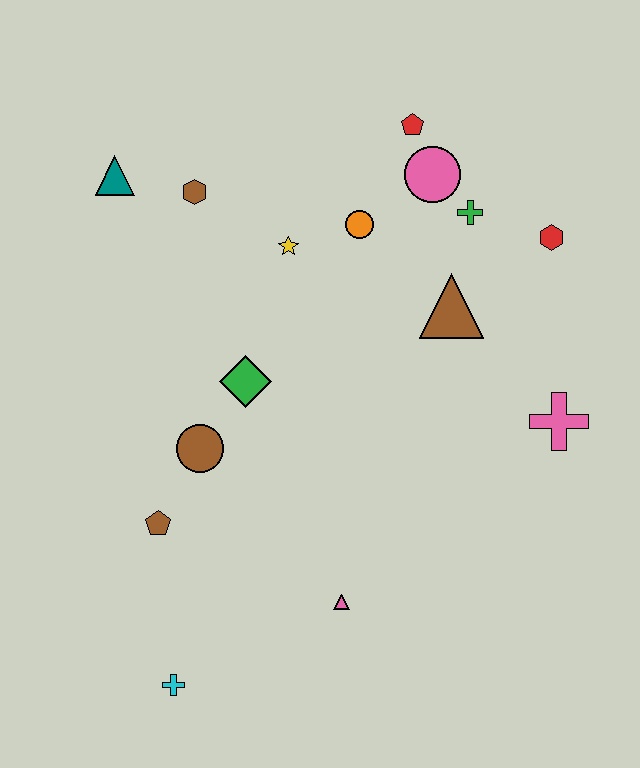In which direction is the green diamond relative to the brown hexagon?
The green diamond is below the brown hexagon.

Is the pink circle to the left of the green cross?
Yes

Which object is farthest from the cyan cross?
The red pentagon is farthest from the cyan cross.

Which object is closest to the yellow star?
The orange circle is closest to the yellow star.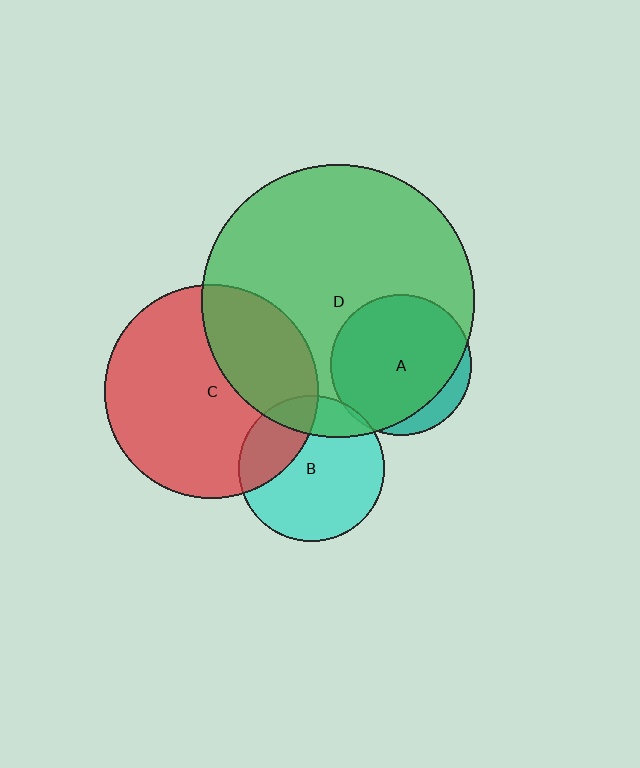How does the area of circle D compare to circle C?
Approximately 1.6 times.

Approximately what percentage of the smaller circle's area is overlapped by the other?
Approximately 30%.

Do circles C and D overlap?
Yes.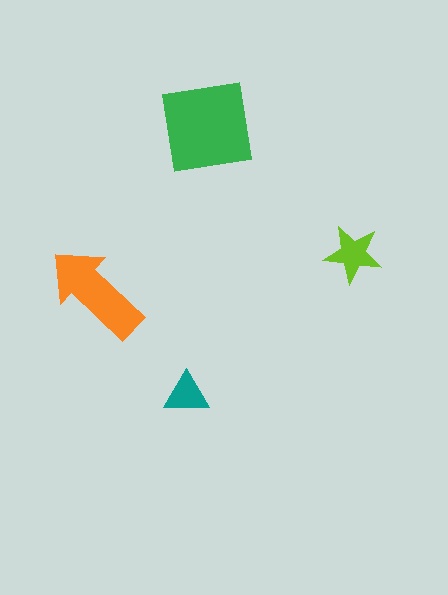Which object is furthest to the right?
The lime star is rightmost.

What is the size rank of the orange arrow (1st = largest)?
2nd.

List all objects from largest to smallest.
The green square, the orange arrow, the lime star, the teal triangle.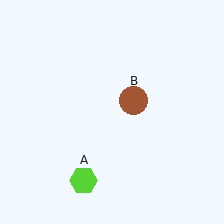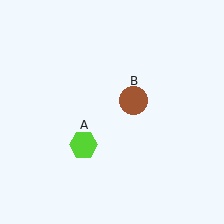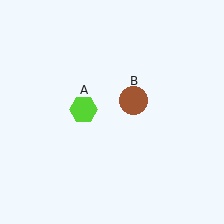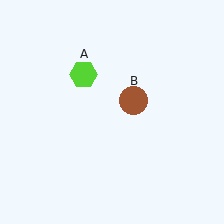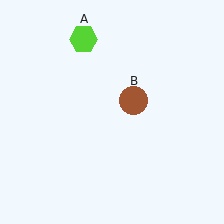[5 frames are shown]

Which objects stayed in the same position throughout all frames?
Brown circle (object B) remained stationary.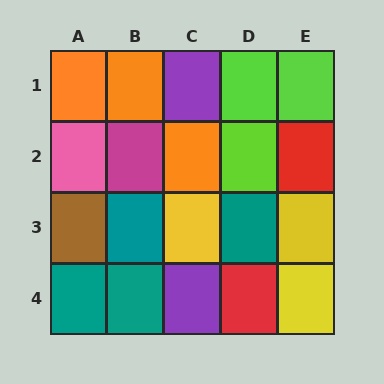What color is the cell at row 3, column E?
Yellow.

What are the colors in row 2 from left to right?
Pink, magenta, orange, lime, red.